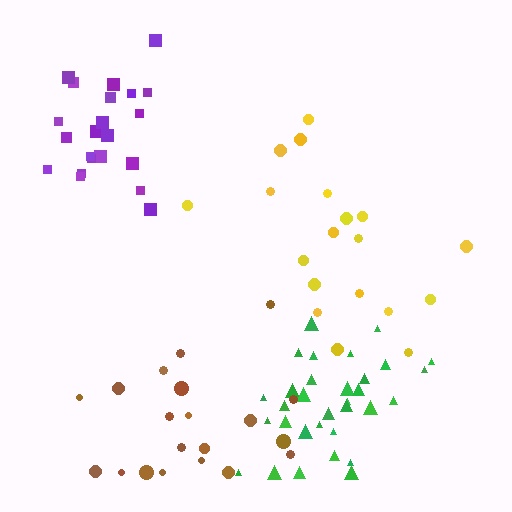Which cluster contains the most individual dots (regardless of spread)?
Green (32).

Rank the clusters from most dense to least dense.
purple, green, brown, yellow.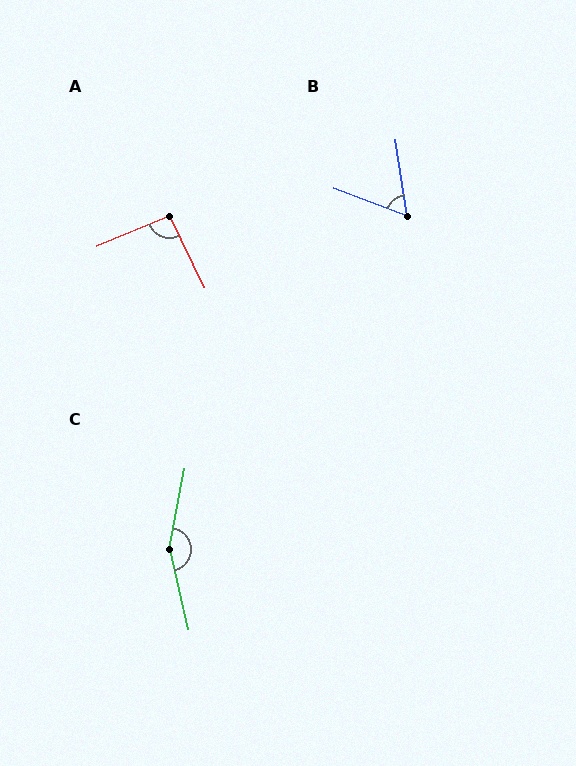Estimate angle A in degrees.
Approximately 93 degrees.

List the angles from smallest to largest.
B (61°), A (93°), C (156°).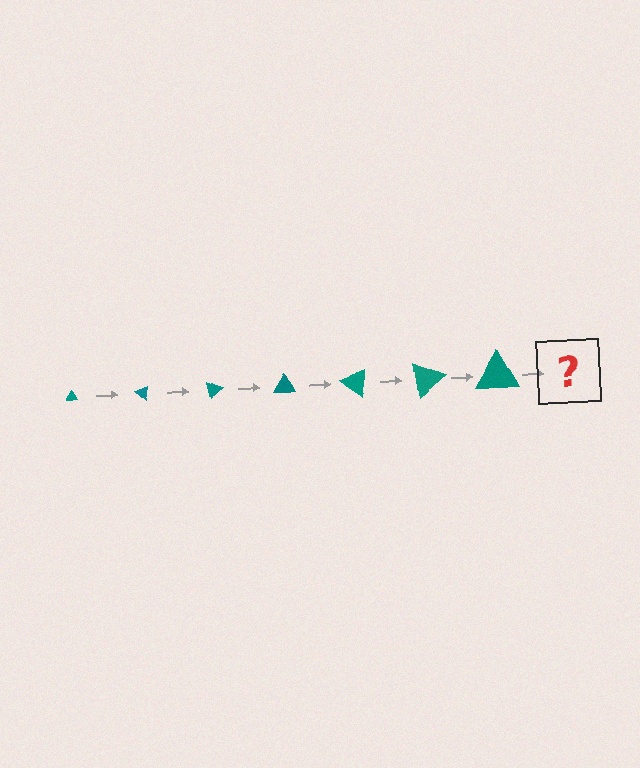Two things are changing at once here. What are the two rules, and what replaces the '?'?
The two rules are that the triangle grows larger each step and it rotates 40 degrees each step. The '?' should be a triangle, larger than the previous one and rotated 280 degrees from the start.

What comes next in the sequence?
The next element should be a triangle, larger than the previous one and rotated 280 degrees from the start.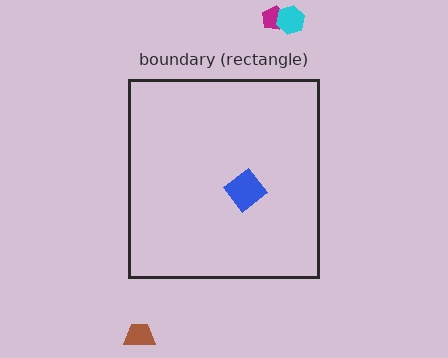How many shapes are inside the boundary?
1 inside, 3 outside.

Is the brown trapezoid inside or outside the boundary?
Outside.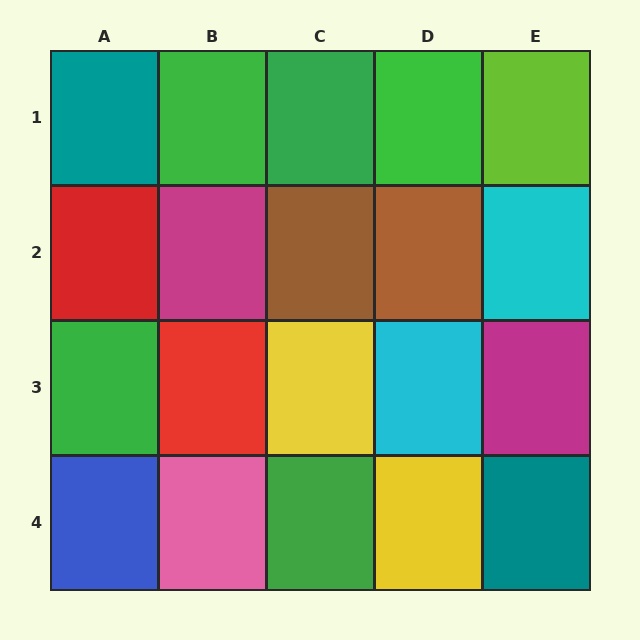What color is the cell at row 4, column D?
Yellow.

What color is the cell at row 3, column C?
Yellow.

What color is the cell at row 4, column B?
Pink.